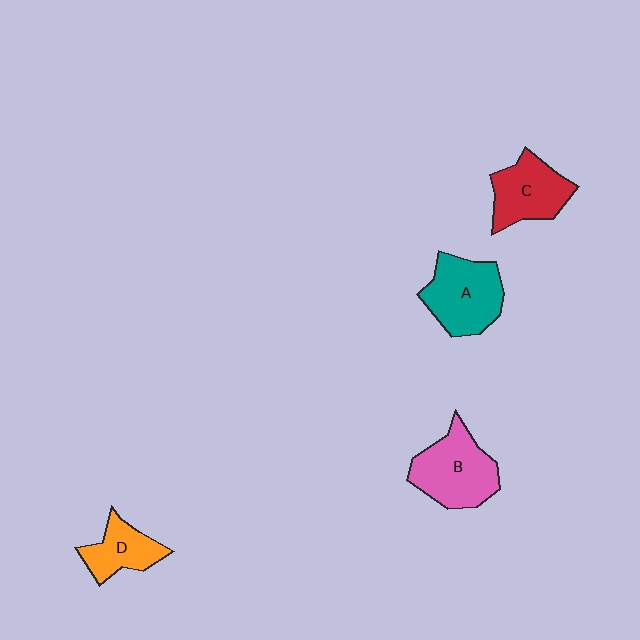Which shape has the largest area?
Shape B (pink).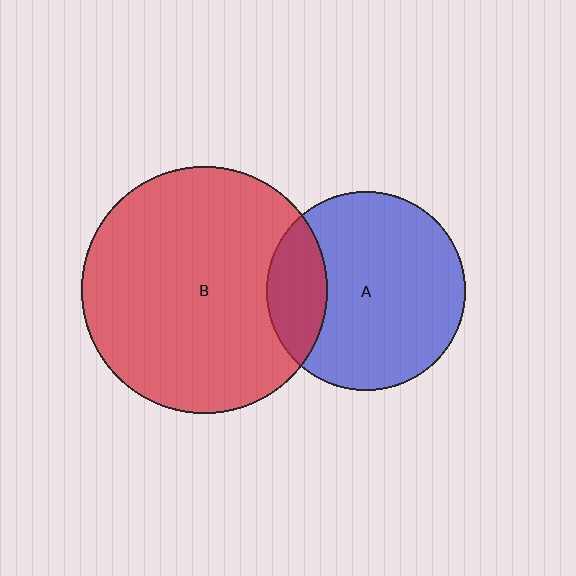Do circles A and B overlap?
Yes.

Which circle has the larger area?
Circle B (red).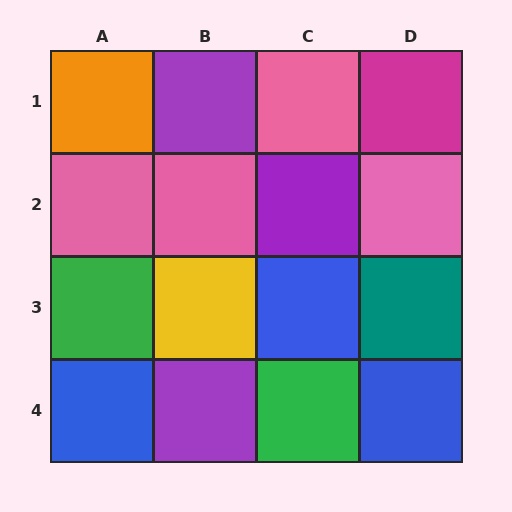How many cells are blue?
3 cells are blue.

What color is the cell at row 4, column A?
Blue.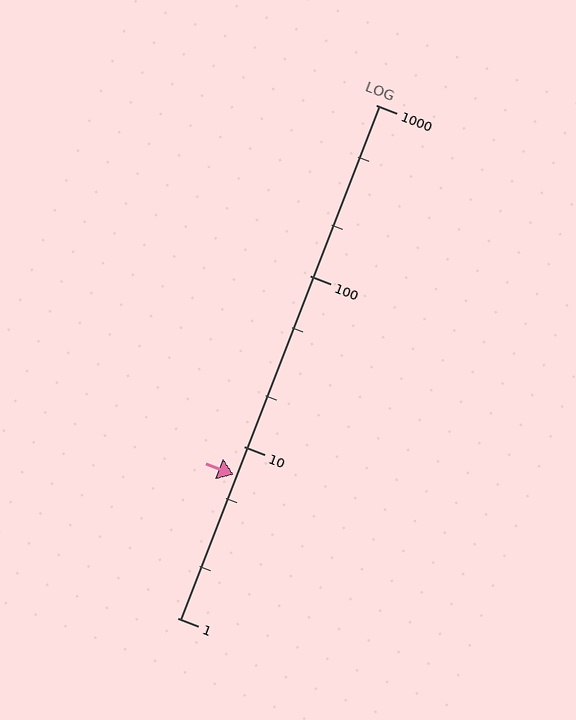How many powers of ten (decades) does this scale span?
The scale spans 3 decades, from 1 to 1000.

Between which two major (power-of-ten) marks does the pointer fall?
The pointer is between 1 and 10.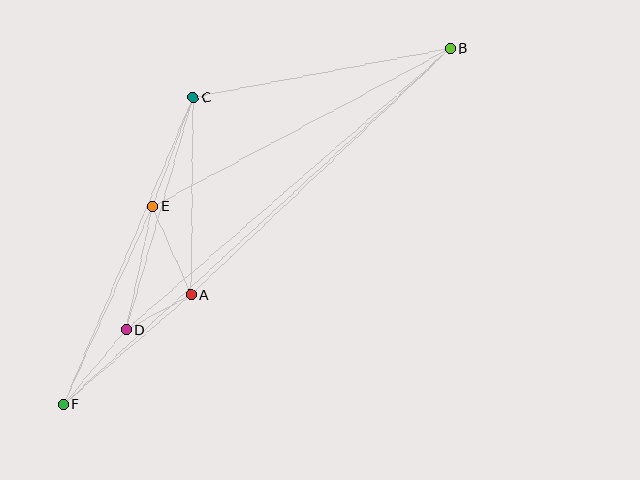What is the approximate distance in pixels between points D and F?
The distance between D and F is approximately 97 pixels.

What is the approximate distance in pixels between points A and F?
The distance between A and F is approximately 168 pixels.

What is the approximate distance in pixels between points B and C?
The distance between B and C is approximately 262 pixels.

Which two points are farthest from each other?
Points B and F are farthest from each other.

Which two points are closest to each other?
Points A and D are closest to each other.